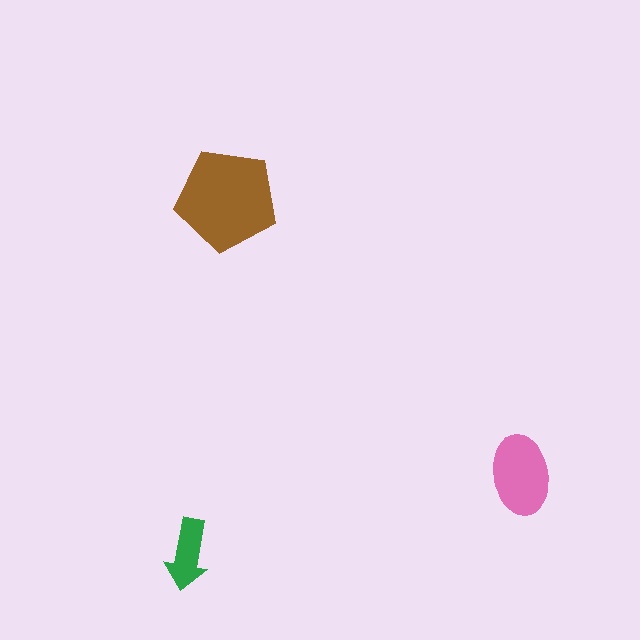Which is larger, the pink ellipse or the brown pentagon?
The brown pentagon.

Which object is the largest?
The brown pentagon.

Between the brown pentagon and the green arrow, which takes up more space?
The brown pentagon.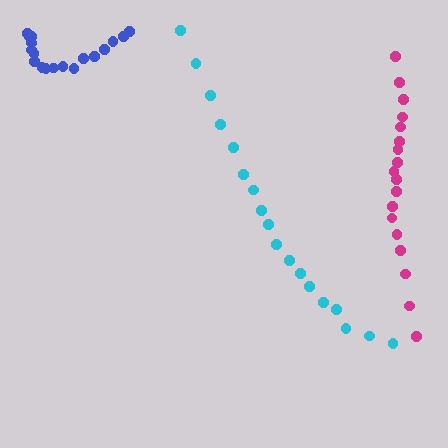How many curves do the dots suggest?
There are 3 distinct paths.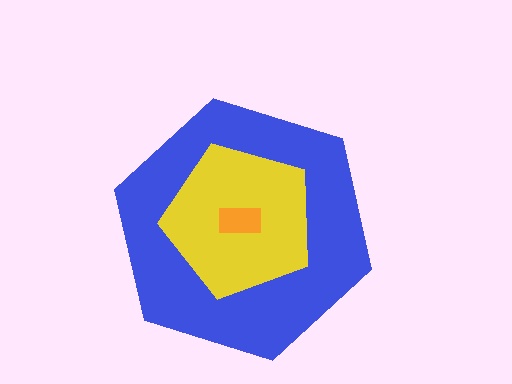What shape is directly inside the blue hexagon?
The yellow pentagon.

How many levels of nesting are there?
3.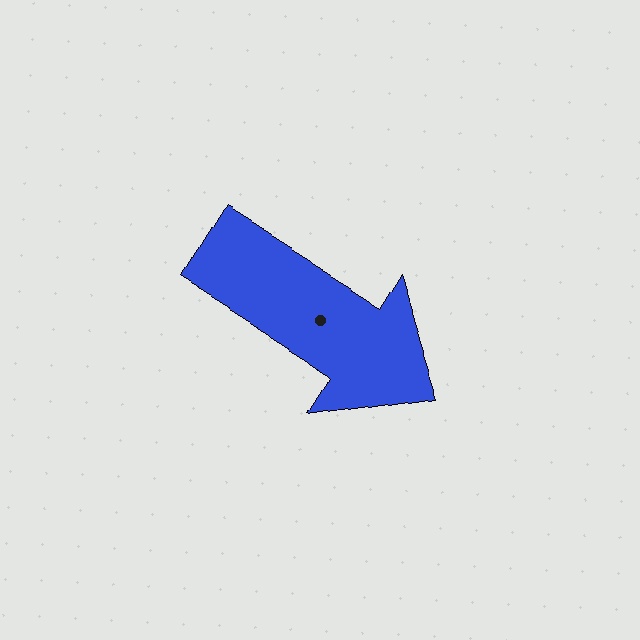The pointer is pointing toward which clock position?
Roughly 4 o'clock.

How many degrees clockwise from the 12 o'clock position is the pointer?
Approximately 122 degrees.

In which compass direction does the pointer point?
Southeast.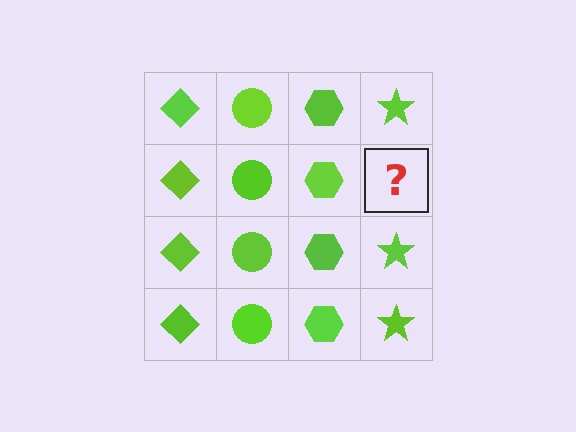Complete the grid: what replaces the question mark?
The question mark should be replaced with a lime star.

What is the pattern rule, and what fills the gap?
The rule is that each column has a consistent shape. The gap should be filled with a lime star.